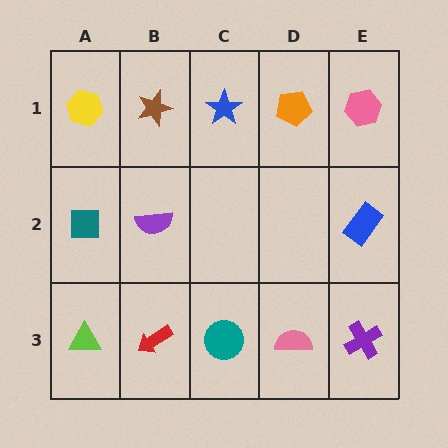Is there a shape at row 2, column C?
No, that cell is empty.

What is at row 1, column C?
A blue star.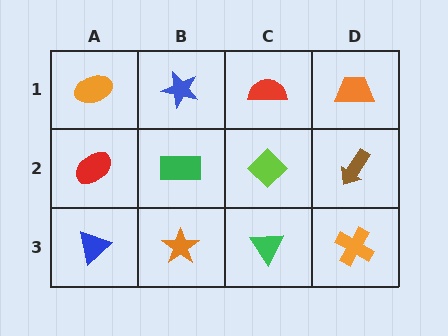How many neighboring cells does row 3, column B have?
3.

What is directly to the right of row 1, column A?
A blue star.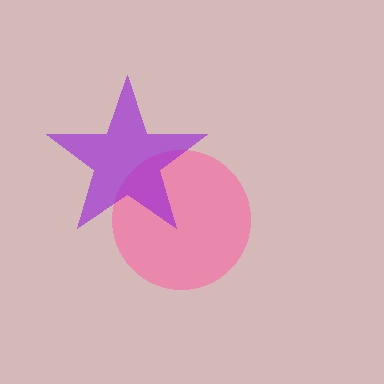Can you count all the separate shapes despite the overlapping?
Yes, there are 2 separate shapes.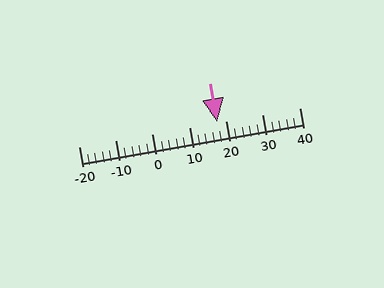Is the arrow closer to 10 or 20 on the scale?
The arrow is closer to 20.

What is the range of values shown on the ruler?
The ruler shows values from -20 to 40.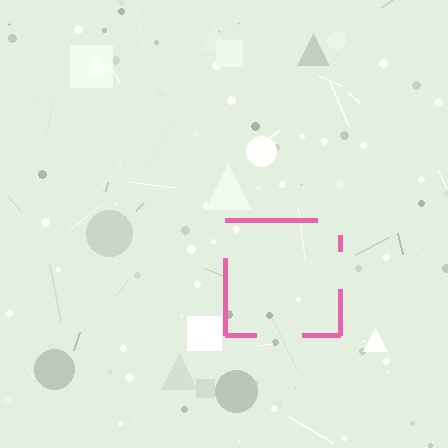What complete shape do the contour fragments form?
The contour fragments form a square.